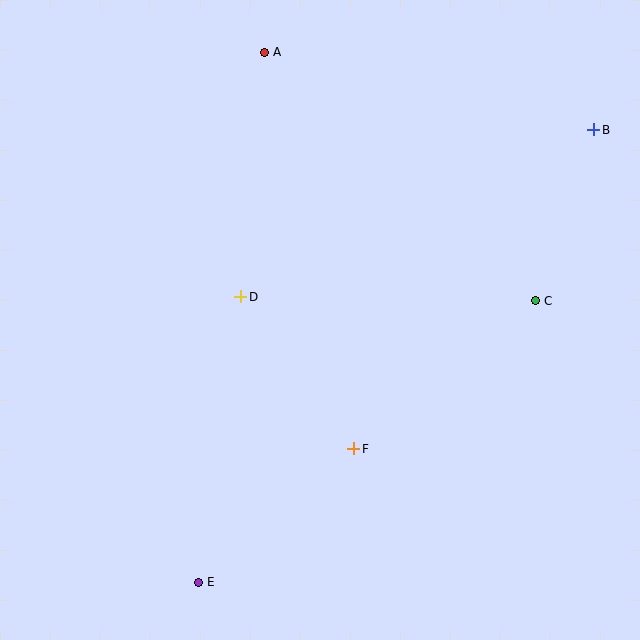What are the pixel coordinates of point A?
Point A is at (265, 52).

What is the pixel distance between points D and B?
The distance between D and B is 390 pixels.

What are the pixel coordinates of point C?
Point C is at (536, 301).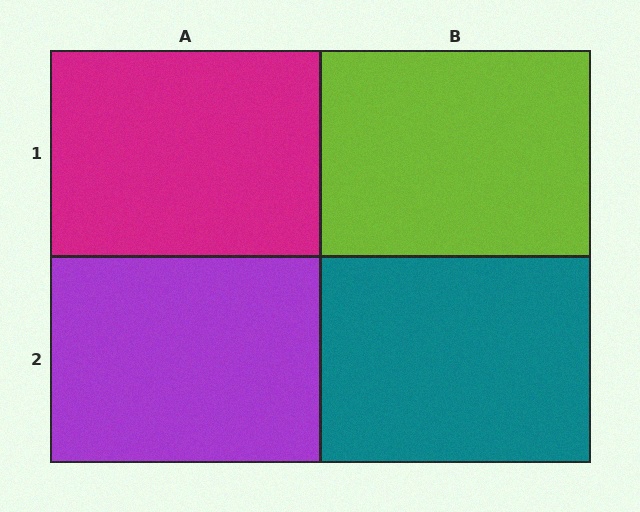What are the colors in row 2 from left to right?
Purple, teal.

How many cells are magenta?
1 cell is magenta.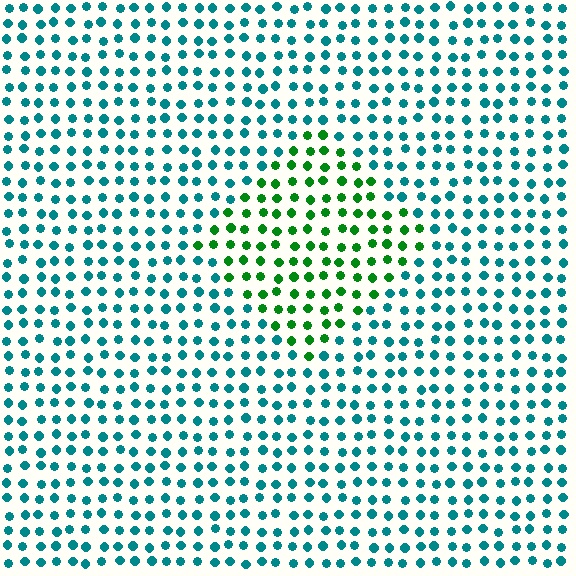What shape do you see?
I see a diamond.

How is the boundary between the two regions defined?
The boundary is defined purely by a slight shift in hue (about 53 degrees). Spacing, size, and orientation are identical on both sides.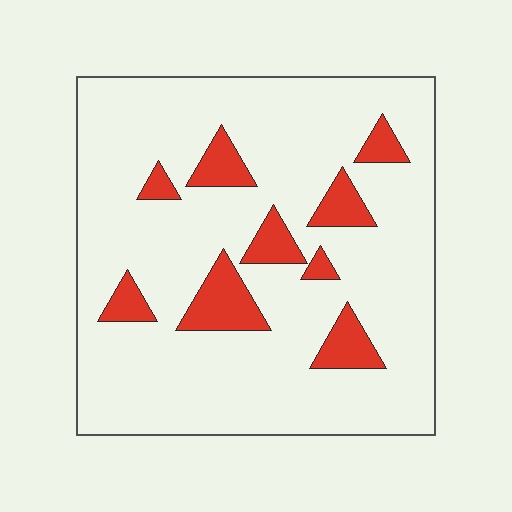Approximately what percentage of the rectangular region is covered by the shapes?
Approximately 15%.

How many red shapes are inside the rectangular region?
9.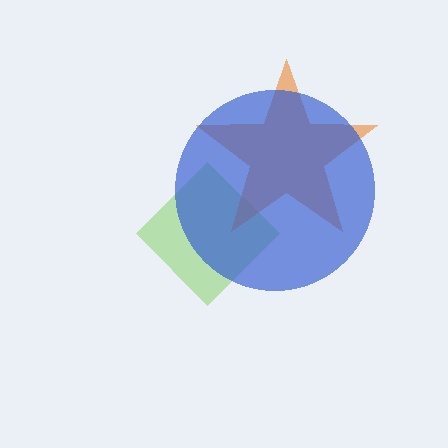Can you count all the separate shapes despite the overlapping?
Yes, there are 3 separate shapes.